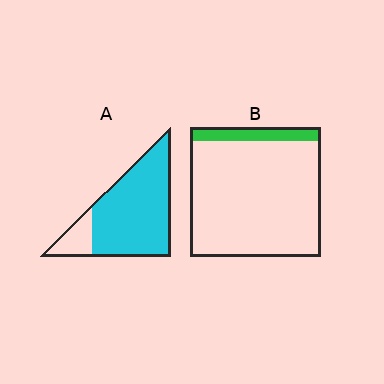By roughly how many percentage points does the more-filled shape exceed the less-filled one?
By roughly 75 percentage points (A over B).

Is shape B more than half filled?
No.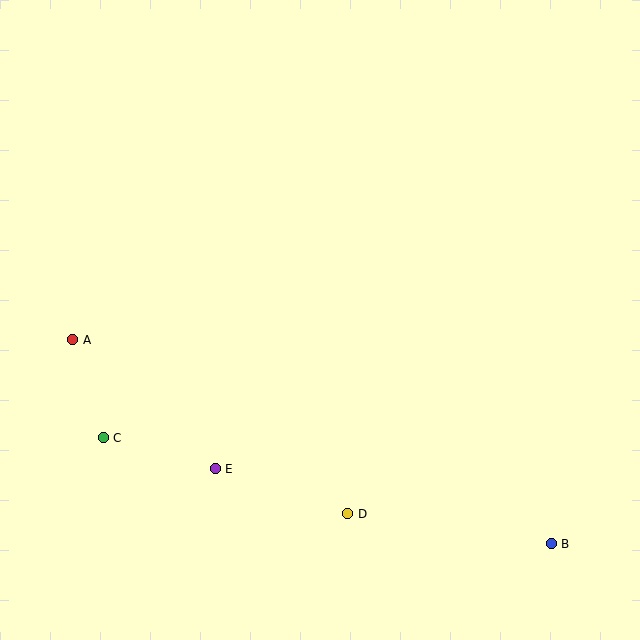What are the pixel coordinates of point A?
Point A is at (73, 340).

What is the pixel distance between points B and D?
The distance between B and D is 205 pixels.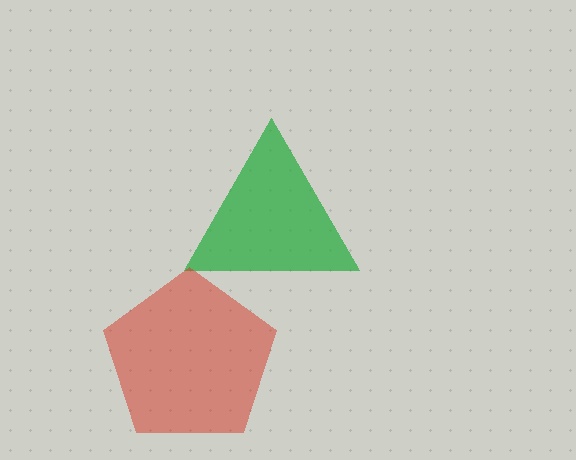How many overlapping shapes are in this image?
There are 2 overlapping shapes in the image.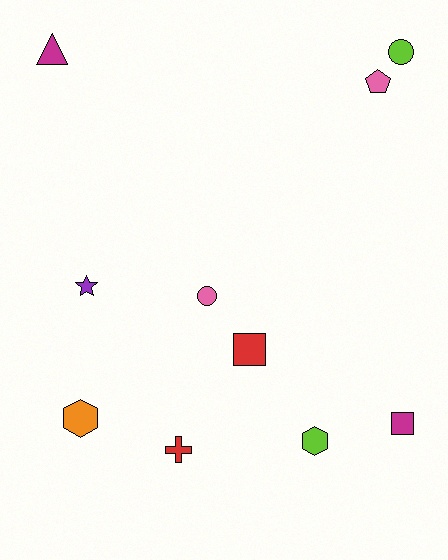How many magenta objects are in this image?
There are 2 magenta objects.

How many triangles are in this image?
There is 1 triangle.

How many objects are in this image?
There are 10 objects.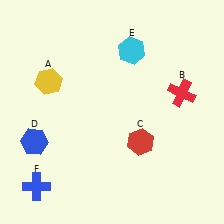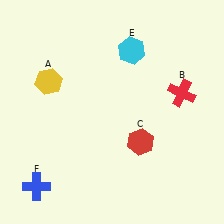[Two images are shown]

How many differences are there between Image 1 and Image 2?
There is 1 difference between the two images.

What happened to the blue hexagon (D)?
The blue hexagon (D) was removed in Image 2. It was in the bottom-left area of Image 1.